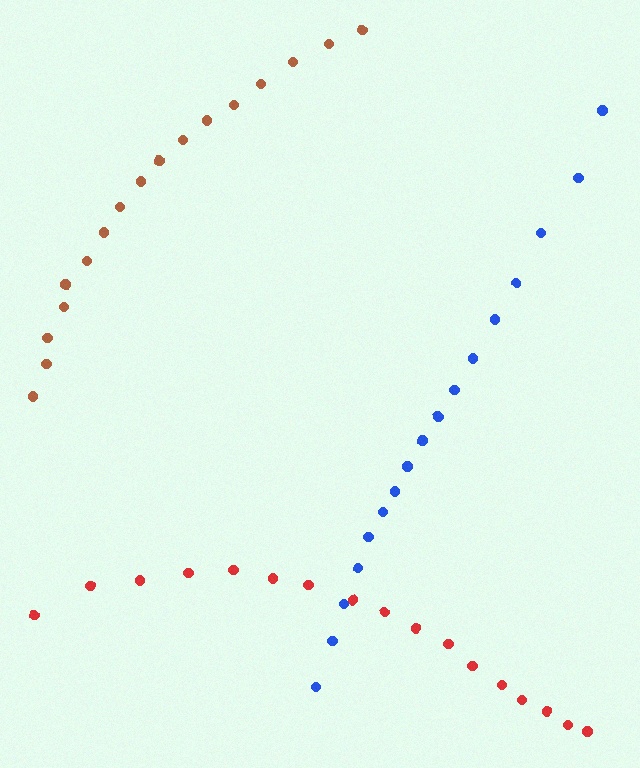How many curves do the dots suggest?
There are 3 distinct paths.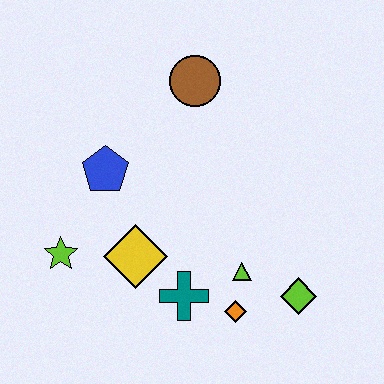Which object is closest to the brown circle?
The blue pentagon is closest to the brown circle.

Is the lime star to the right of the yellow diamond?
No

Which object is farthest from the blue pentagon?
The lime diamond is farthest from the blue pentagon.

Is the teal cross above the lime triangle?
No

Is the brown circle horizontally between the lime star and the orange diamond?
Yes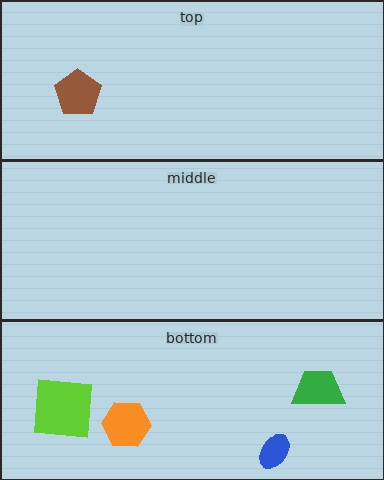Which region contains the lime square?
The bottom region.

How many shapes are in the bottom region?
4.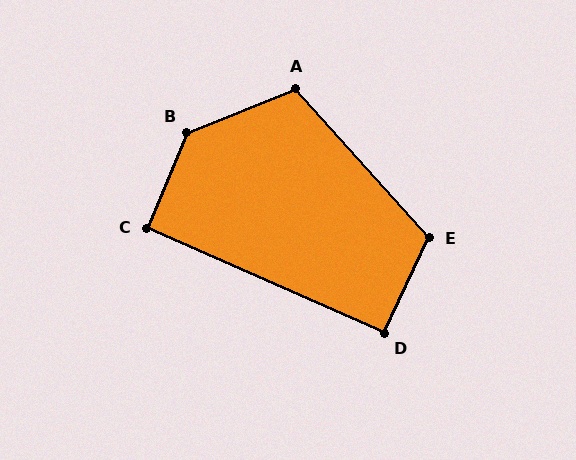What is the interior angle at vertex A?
Approximately 110 degrees (obtuse).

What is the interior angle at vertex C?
Approximately 92 degrees (approximately right).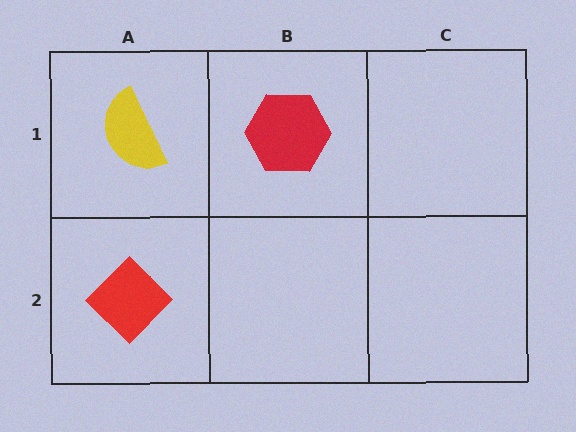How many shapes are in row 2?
1 shape.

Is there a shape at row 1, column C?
No, that cell is empty.